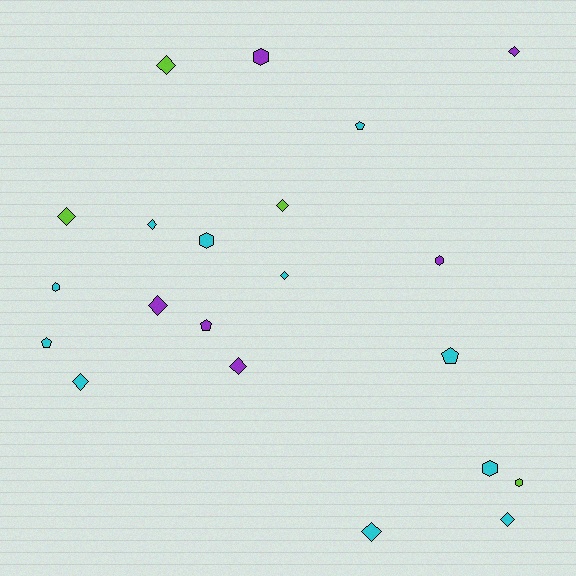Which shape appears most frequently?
Diamond, with 11 objects.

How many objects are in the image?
There are 21 objects.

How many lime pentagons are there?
There are no lime pentagons.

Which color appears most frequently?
Cyan, with 11 objects.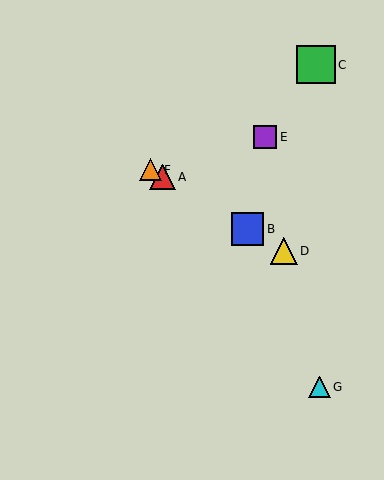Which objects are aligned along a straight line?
Objects A, B, D, F are aligned along a straight line.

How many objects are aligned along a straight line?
4 objects (A, B, D, F) are aligned along a straight line.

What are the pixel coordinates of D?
Object D is at (284, 251).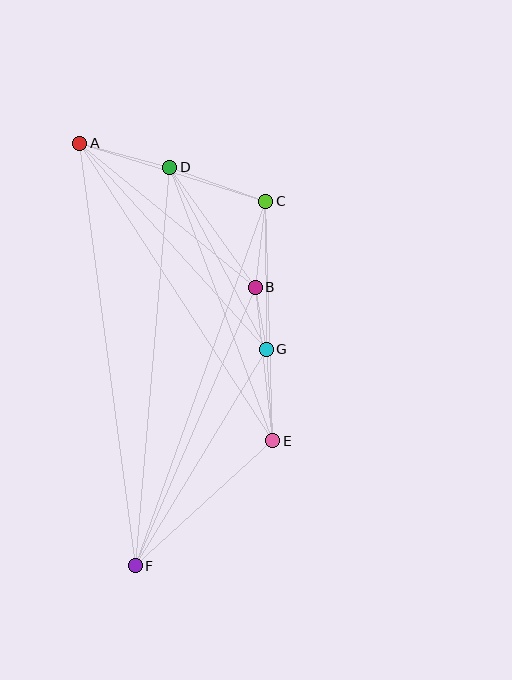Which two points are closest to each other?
Points B and G are closest to each other.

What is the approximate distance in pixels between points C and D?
The distance between C and D is approximately 101 pixels.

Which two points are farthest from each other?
Points A and F are farthest from each other.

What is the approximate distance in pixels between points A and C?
The distance between A and C is approximately 195 pixels.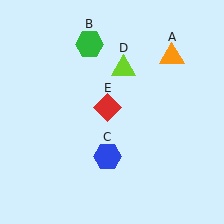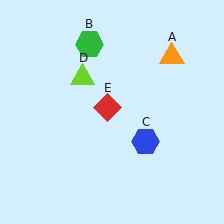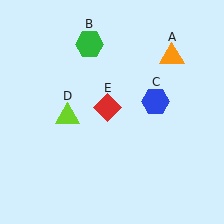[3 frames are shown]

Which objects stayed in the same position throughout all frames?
Orange triangle (object A) and green hexagon (object B) and red diamond (object E) remained stationary.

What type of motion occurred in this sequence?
The blue hexagon (object C), lime triangle (object D) rotated counterclockwise around the center of the scene.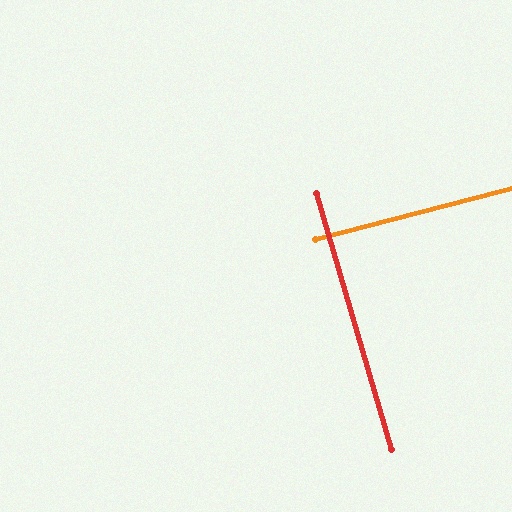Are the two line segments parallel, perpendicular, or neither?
Perpendicular — they meet at approximately 88°.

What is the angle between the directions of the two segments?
Approximately 88 degrees.